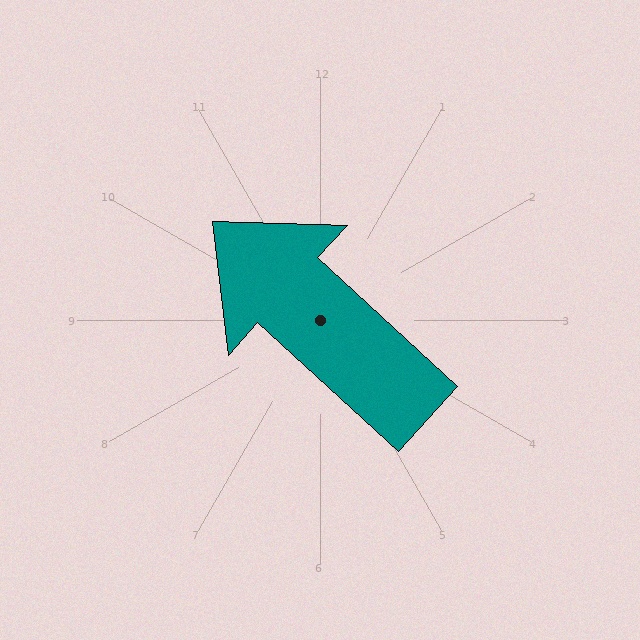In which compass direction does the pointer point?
Northwest.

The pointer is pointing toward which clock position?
Roughly 10 o'clock.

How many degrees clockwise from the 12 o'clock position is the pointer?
Approximately 313 degrees.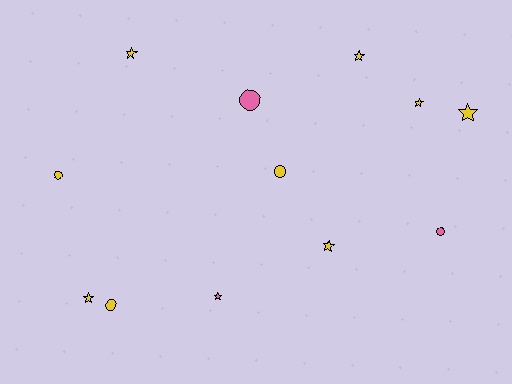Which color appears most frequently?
Yellow, with 9 objects.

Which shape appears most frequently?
Star, with 7 objects.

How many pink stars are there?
There is 1 pink star.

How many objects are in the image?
There are 12 objects.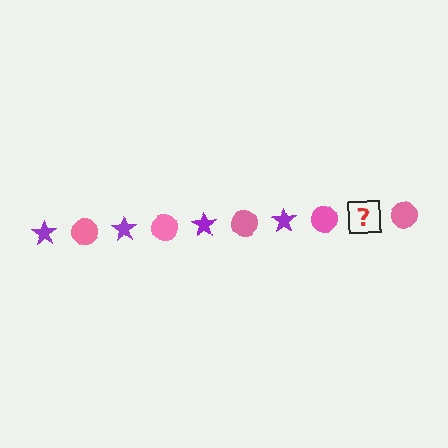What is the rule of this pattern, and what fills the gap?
The rule is that the pattern alternates between purple star and pink circle. The gap should be filled with a purple star.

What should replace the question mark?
The question mark should be replaced with a purple star.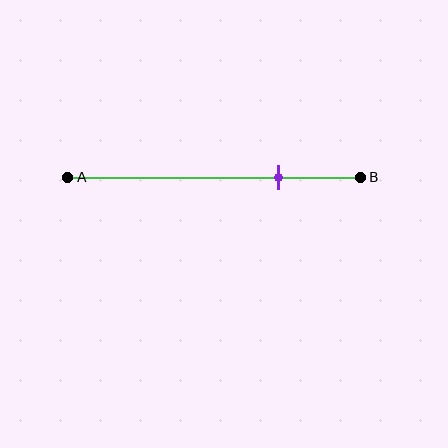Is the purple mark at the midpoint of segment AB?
No, the mark is at about 70% from A, not at the 50% midpoint.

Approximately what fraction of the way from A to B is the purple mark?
The purple mark is approximately 70% of the way from A to B.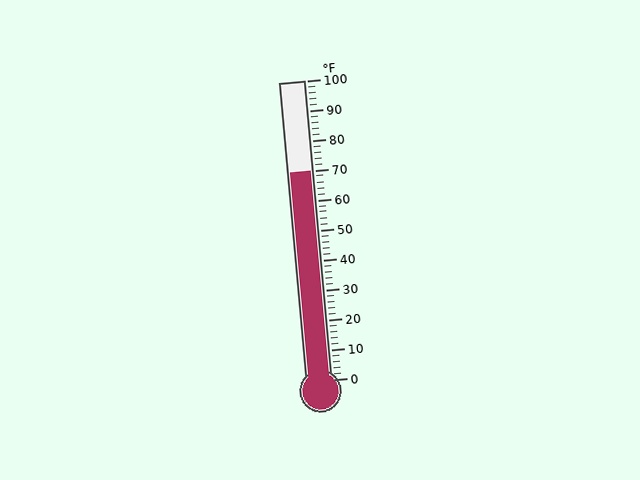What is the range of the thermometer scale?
The thermometer scale ranges from 0°F to 100°F.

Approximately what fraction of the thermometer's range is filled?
The thermometer is filled to approximately 70% of its range.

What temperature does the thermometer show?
The thermometer shows approximately 70°F.